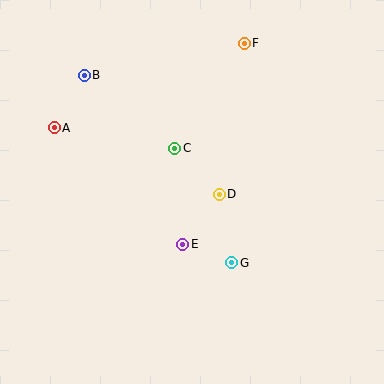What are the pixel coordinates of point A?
Point A is at (54, 128).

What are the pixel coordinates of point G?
Point G is at (232, 263).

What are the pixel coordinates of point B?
Point B is at (84, 75).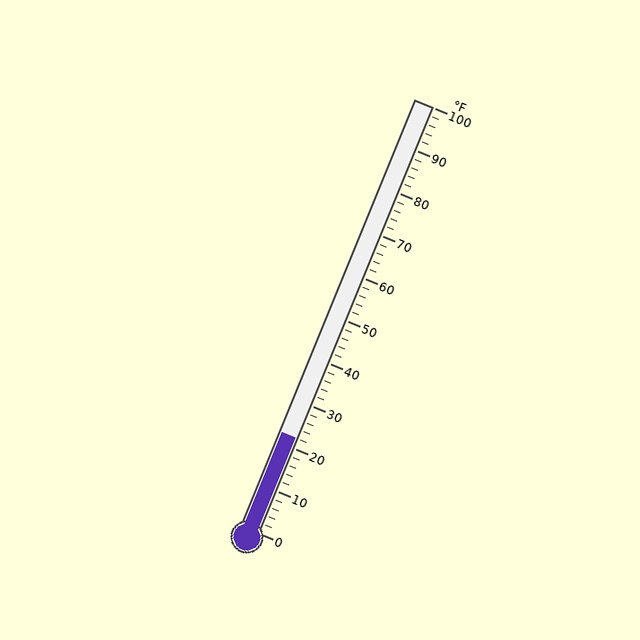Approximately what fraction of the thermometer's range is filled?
The thermometer is filled to approximately 20% of its range.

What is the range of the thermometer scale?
The thermometer scale ranges from 0°F to 100°F.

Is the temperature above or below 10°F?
The temperature is above 10°F.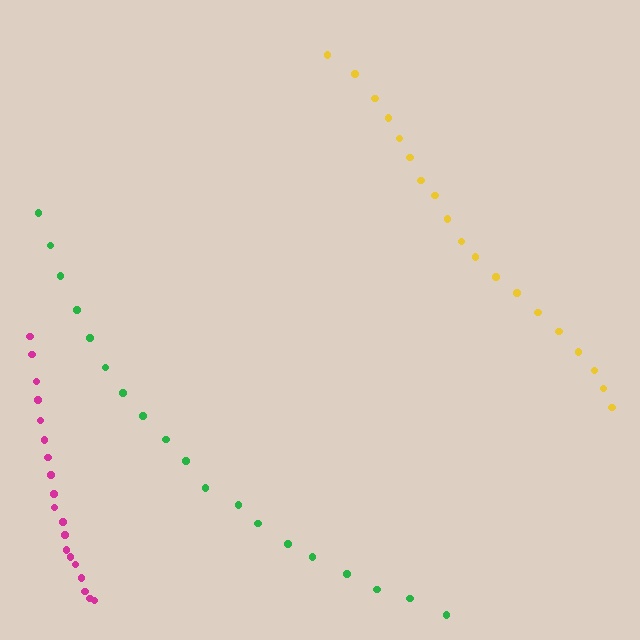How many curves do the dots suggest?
There are 3 distinct paths.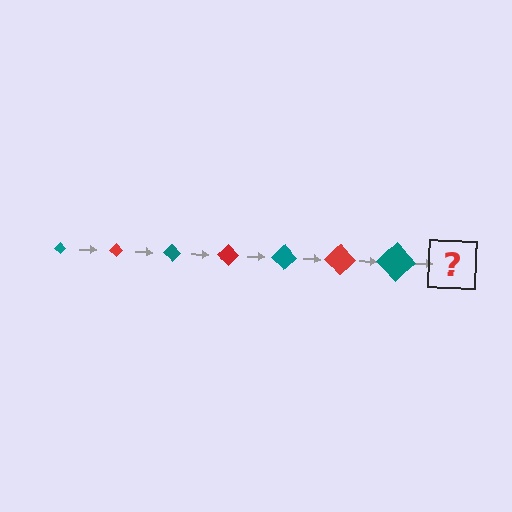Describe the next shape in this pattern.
It should be a red diamond, larger than the previous one.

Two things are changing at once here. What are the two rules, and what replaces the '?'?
The two rules are that the diamond grows larger each step and the color cycles through teal and red. The '?' should be a red diamond, larger than the previous one.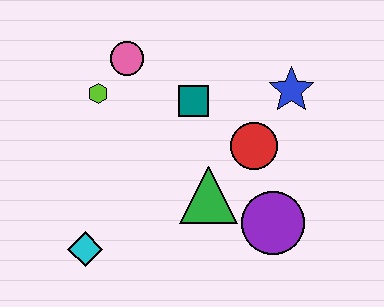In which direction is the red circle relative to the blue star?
The red circle is below the blue star.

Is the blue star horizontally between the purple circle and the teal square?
No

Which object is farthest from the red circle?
The cyan diamond is farthest from the red circle.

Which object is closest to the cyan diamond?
The green triangle is closest to the cyan diamond.